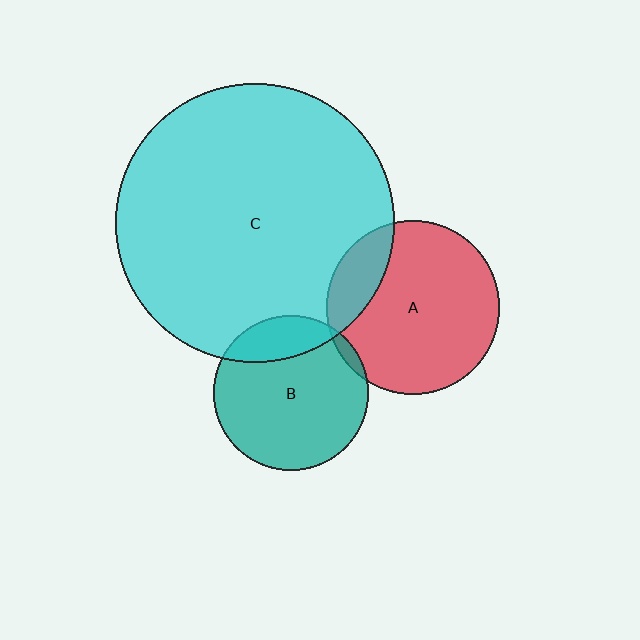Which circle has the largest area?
Circle C (cyan).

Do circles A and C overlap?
Yes.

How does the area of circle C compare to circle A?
Approximately 2.6 times.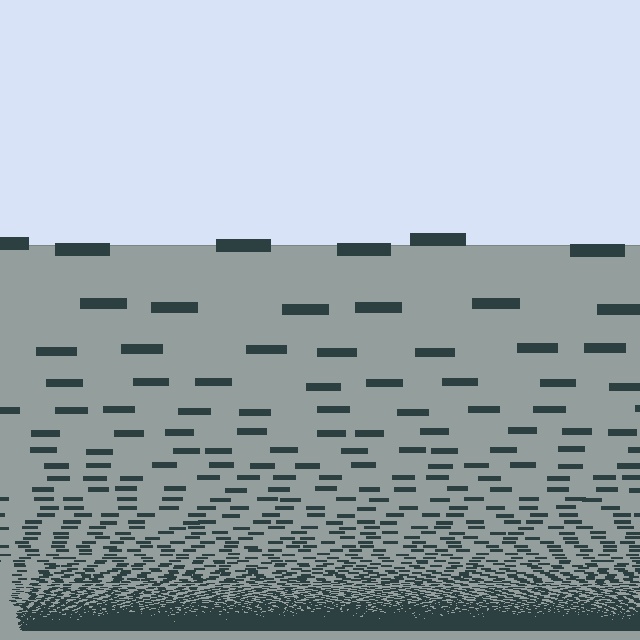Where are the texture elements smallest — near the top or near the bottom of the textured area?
Near the bottom.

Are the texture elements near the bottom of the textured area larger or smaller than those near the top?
Smaller. The gradient is inverted — elements near the bottom are smaller and denser.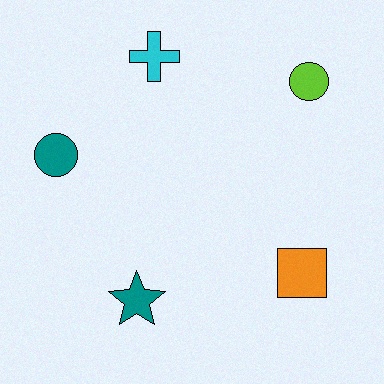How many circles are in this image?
There are 2 circles.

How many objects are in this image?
There are 5 objects.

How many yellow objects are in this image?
There are no yellow objects.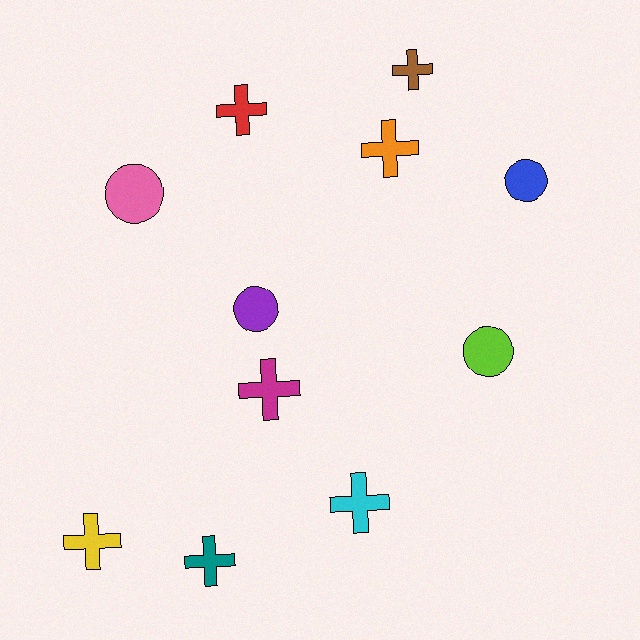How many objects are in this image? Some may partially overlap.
There are 11 objects.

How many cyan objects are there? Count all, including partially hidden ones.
There is 1 cyan object.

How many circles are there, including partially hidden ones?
There are 4 circles.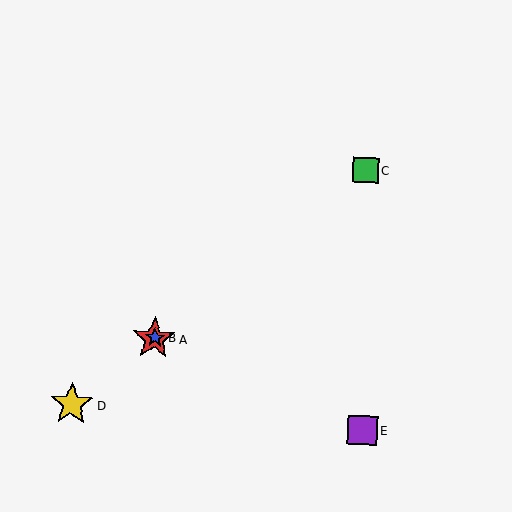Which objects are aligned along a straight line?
Objects A, B, C, D are aligned along a straight line.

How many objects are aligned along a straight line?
4 objects (A, B, C, D) are aligned along a straight line.